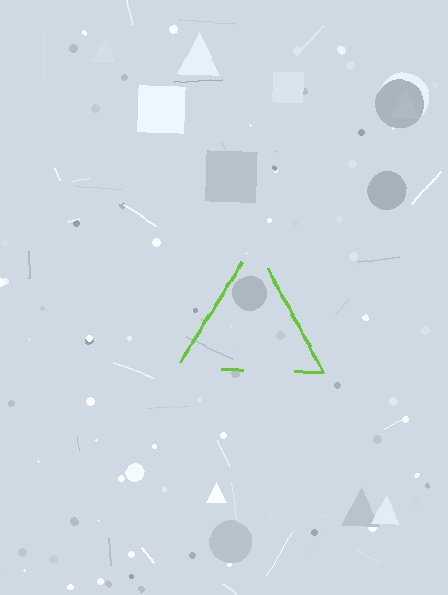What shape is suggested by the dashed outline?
The dashed outline suggests a triangle.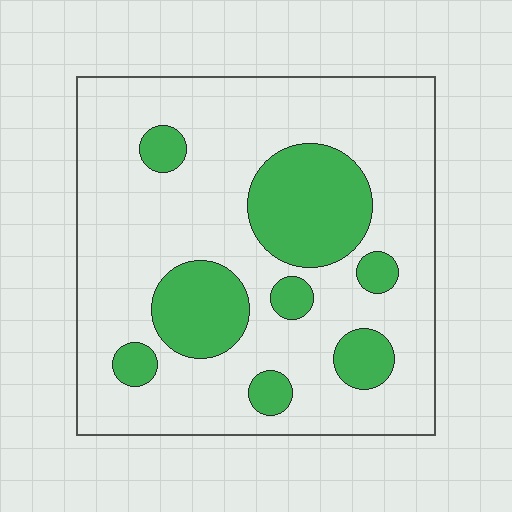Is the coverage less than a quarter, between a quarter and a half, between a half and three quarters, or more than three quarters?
Less than a quarter.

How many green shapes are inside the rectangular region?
8.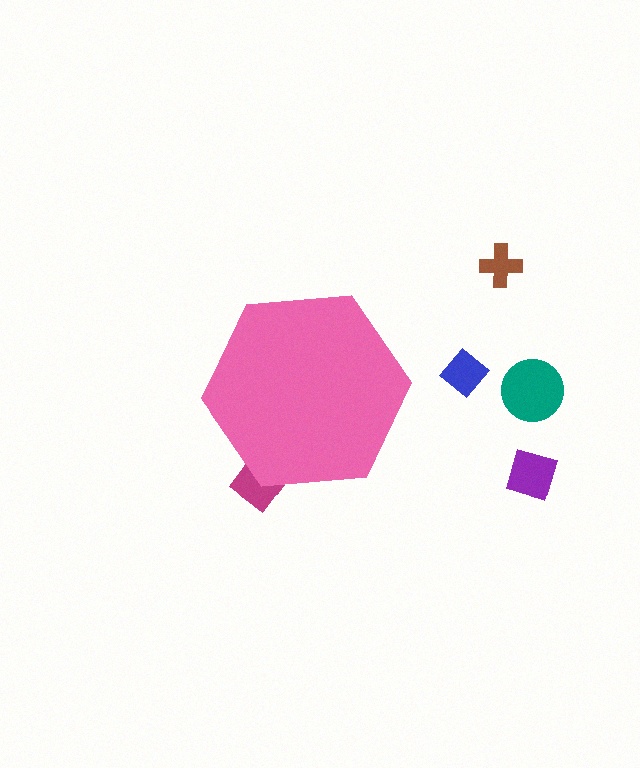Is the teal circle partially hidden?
No, the teal circle is fully visible.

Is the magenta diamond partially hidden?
Yes, the magenta diamond is partially hidden behind the pink hexagon.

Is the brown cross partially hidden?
No, the brown cross is fully visible.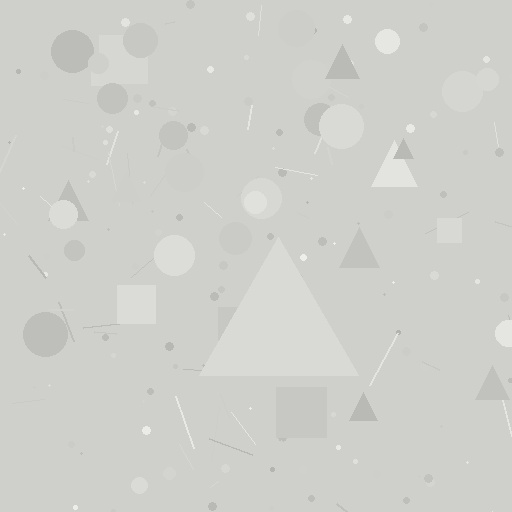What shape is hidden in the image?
A triangle is hidden in the image.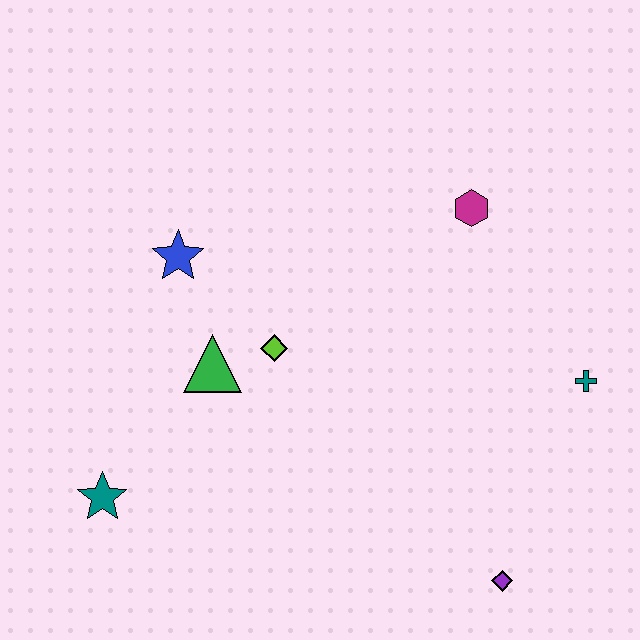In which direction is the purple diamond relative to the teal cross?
The purple diamond is below the teal cross.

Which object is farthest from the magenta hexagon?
The teal star is farthest from the magenta hexagon.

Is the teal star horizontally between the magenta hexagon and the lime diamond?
No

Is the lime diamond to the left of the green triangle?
No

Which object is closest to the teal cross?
The magenta hexagon is closest to the teal cross.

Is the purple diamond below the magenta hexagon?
Yes